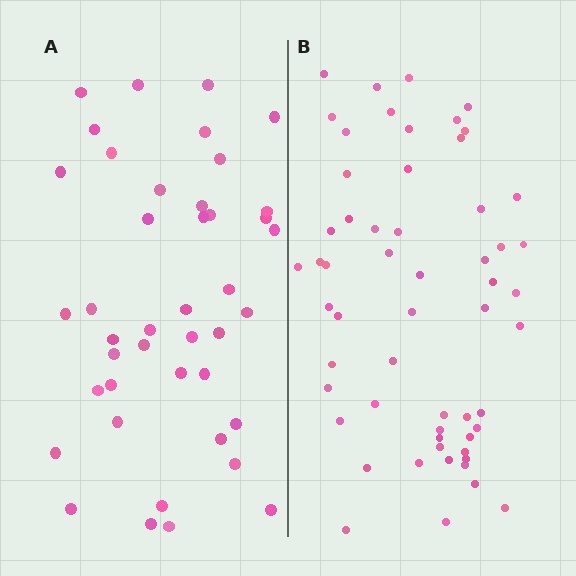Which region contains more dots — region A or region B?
Region B (the right region) has more dots.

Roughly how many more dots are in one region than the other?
Region B has approximately 15 more dots than region A.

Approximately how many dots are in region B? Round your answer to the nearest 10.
About 60 dots. (The exact count is 57, which rounds to 60.)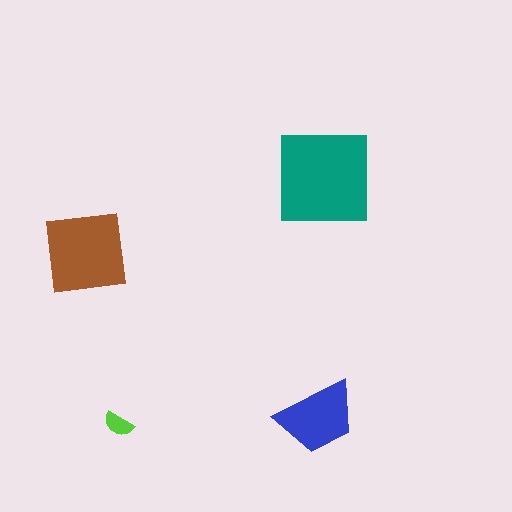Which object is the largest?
The teal square.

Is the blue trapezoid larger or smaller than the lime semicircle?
Larger.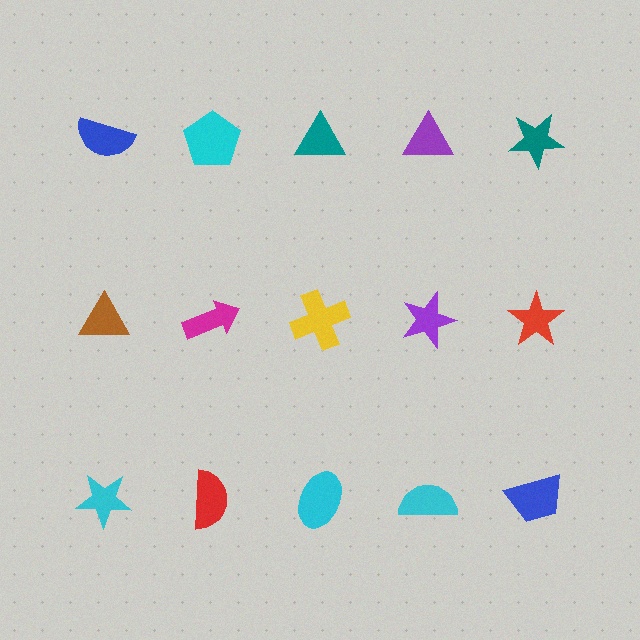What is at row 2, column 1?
A brown triangle.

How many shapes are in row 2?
5 shapes.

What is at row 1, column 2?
A cyan pentagon.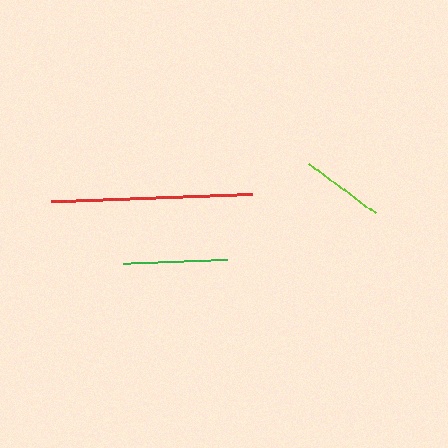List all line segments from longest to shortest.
From longest to shortest: red, green, lime.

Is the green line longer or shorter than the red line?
The red line is longer than the green line.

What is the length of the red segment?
The red segment is approximately 202 pixels long.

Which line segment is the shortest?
The lime line is the shortest at approximately 83 pixels.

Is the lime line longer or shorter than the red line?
The red line is longer than the lime line.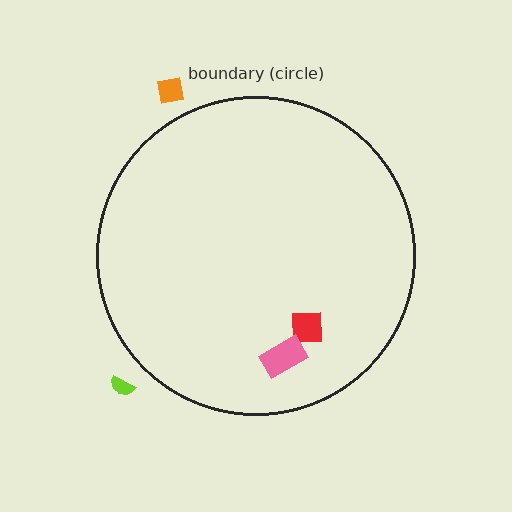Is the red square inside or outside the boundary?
Inside.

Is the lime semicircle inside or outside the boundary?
Outside.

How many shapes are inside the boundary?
2 inside, 2 outside.